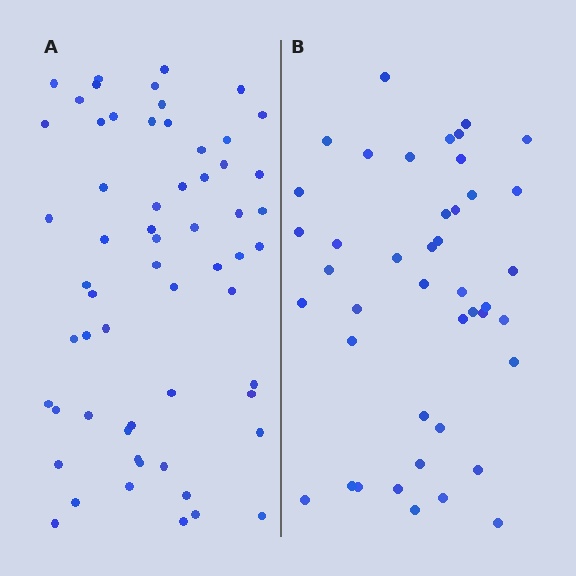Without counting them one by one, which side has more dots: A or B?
Region A (the left region) has more dots.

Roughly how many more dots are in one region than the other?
Region A has approximately 15 more dots than region B.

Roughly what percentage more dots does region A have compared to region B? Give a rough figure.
About 40% more.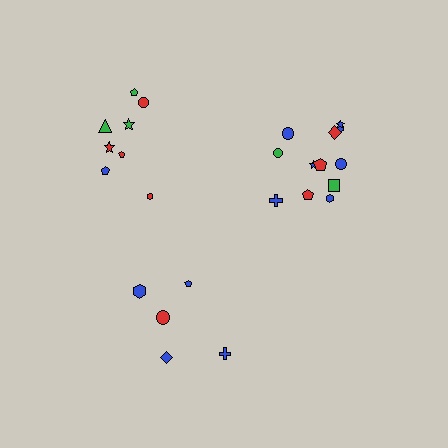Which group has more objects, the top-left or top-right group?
The top-right group.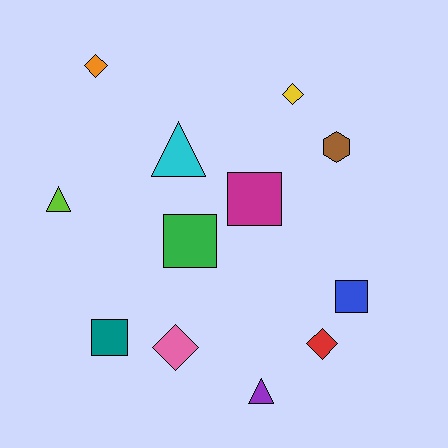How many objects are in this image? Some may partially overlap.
There are 12 objects.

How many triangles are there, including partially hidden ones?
There are 3 triangles.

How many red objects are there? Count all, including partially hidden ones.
There is 1 red object.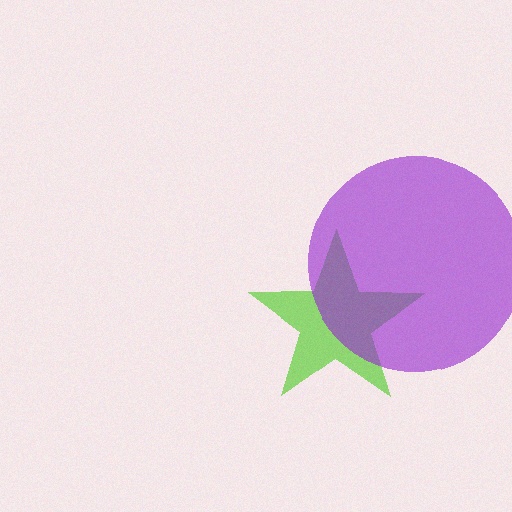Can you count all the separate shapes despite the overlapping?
Yes, there are 2 separate shapes.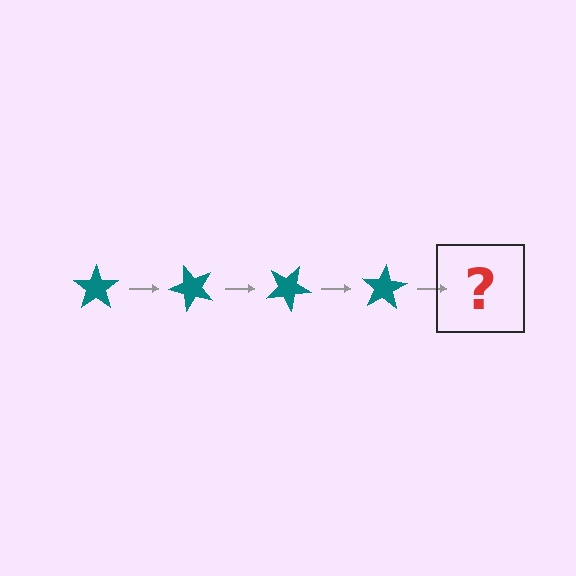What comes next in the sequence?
The next element should be a teal star rotated 200 degrees.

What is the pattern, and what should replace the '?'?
The pattern is that the star rotates 50 degrees each step. The '?' should be a teal star rotated 200 degrees.